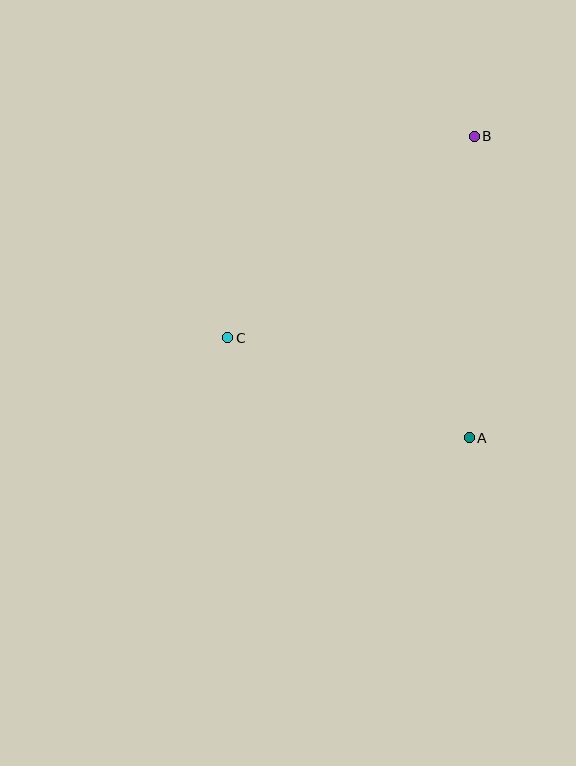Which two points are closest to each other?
Points A and C are closest to each other.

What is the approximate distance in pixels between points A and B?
The distance between A and B is approximately 301 pixels.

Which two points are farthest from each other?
Points B and C are farthest from each other.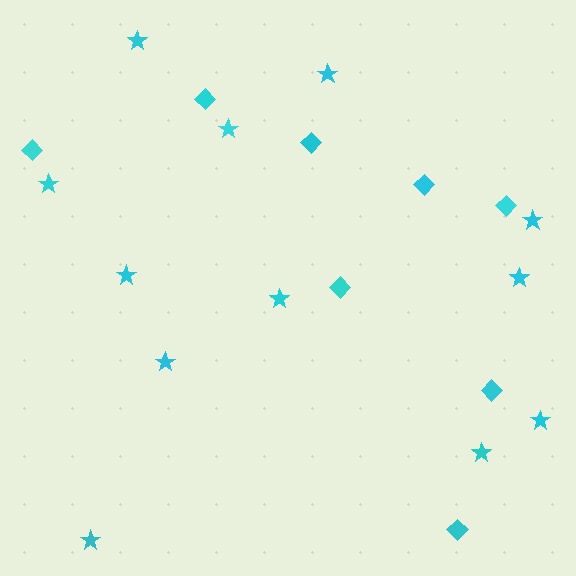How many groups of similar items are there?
There are 2 groups: one group of diamonds (8) and one group of stars (12).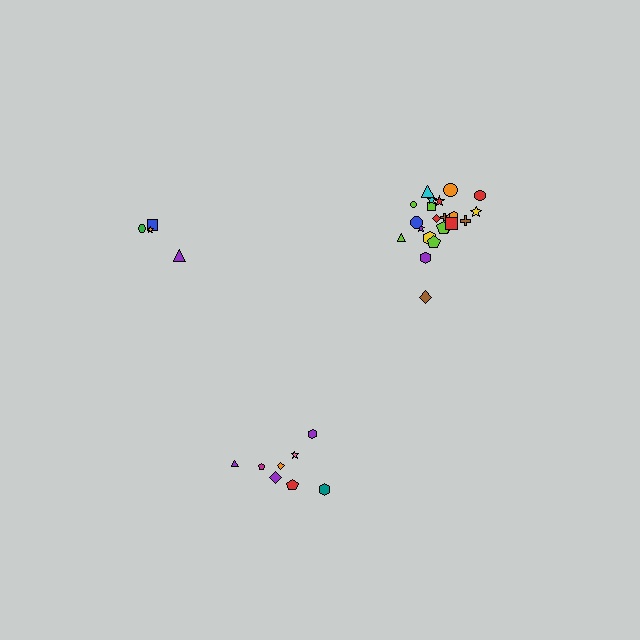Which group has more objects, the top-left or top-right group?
The top-right group.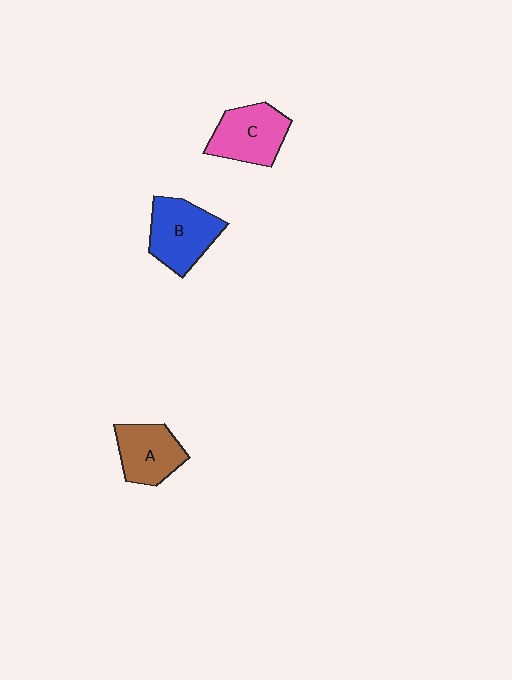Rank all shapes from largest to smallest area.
From largest to smallest: B (blue), C (pink), A (brown).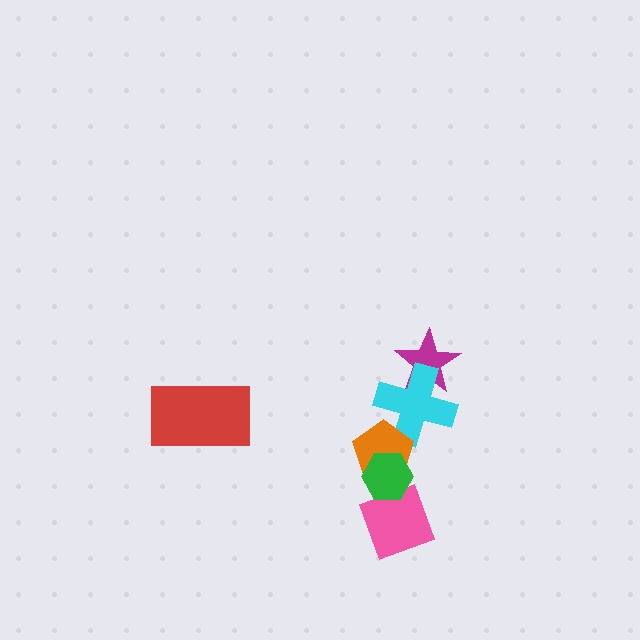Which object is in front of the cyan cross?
The orange pentagon is in front of the cyan cross.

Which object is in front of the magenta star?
The cyan cross is in front of the magenta star.